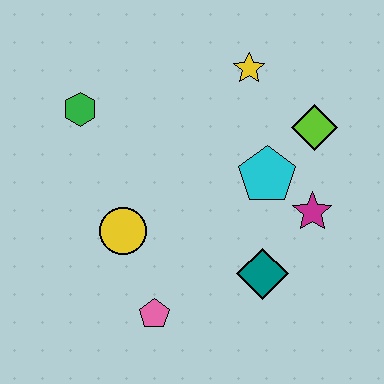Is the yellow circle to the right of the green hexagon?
Yes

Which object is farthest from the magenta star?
The green hexagon is farthest from the magenta star.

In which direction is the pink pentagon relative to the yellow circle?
The pink pentagon is below the yellow circle.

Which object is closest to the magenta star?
The cyan pentagon is closest to the magenta star.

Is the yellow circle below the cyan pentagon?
Yes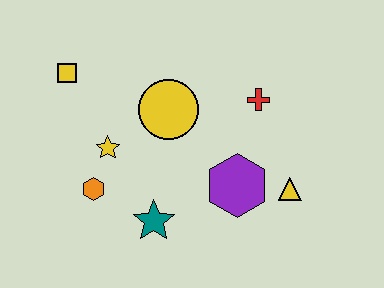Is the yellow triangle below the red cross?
Yes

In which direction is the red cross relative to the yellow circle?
The red cross is to the right of the yellow circle.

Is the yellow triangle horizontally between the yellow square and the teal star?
No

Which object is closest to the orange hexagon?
The yellow star is closest to the orange hexagon.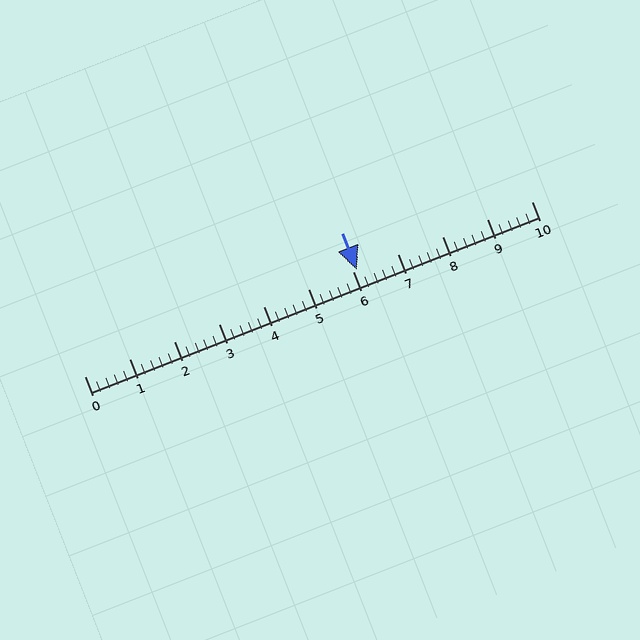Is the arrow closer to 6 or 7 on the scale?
The arrow is closer to 6.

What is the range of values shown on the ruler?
The ruler shows values from 0 to 10.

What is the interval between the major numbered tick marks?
The major tick marks are spaced 1 units apart.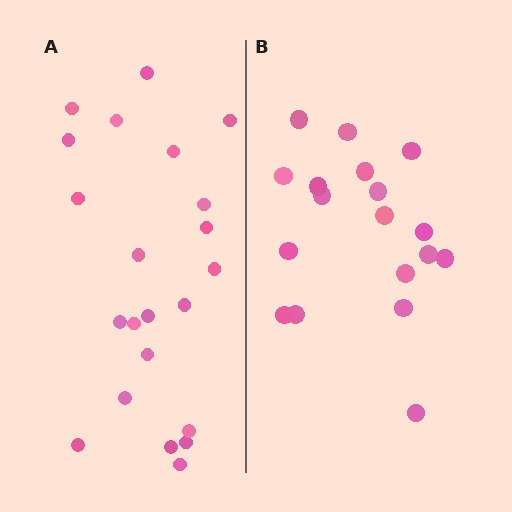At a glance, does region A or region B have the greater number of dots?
Region A (the left region) has more dots.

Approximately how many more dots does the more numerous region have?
Region A has about 4 more dots than region B.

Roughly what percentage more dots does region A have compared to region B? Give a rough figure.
About 20% more.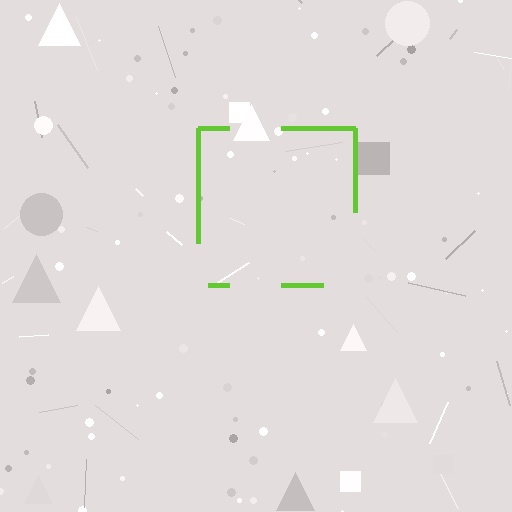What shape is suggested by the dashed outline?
The dashed outline suggests a square.